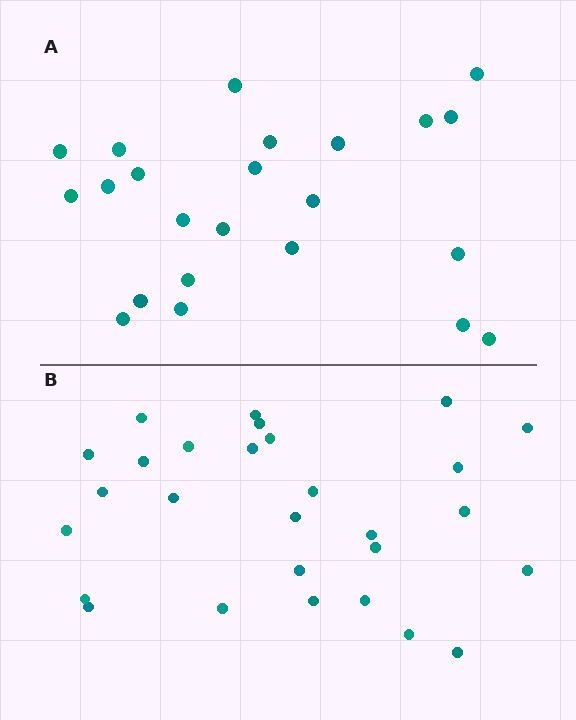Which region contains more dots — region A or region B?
Region B (the bottom region) has more dots.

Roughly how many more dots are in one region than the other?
Region B has about 5 more dots than region A.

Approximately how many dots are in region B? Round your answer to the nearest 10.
About 30 dots. (The exact count is 28, which rounds to 30.)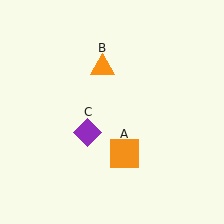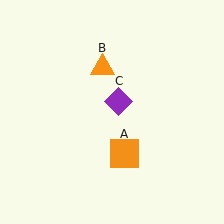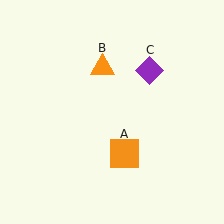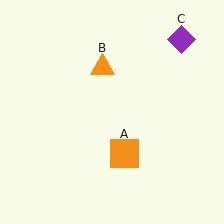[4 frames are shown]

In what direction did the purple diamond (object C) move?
The purple diamond (object C) moved up and to the right.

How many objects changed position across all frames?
1 object changed position: purple diamond (object C).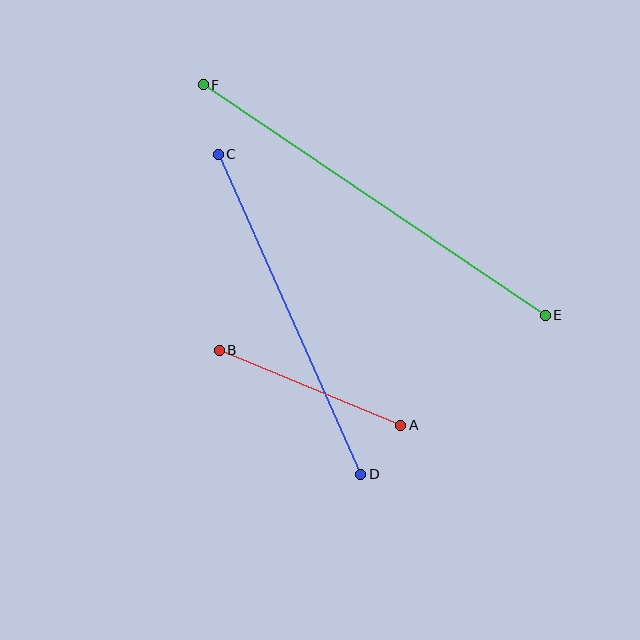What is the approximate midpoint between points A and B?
The midpoint is at approximately (310, 388) pixels.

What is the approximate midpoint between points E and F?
The midpoint is at approximately (374, 200) pixels.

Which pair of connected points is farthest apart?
Points E and F are farthest apart.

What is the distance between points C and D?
The distance is approximately 350 pixels.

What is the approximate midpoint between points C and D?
The midpoint is at approximately (289, 314) pixels.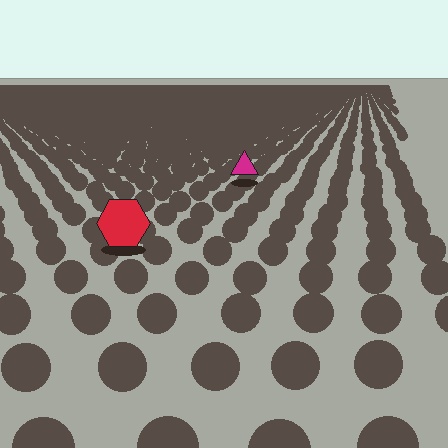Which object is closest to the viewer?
The red hexagon is closest. The texture marks near it are larger and more spread out.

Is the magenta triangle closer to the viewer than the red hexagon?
No. The red hexagon is closer — you can tell from the texture gradient: the ground texture is coarser near it.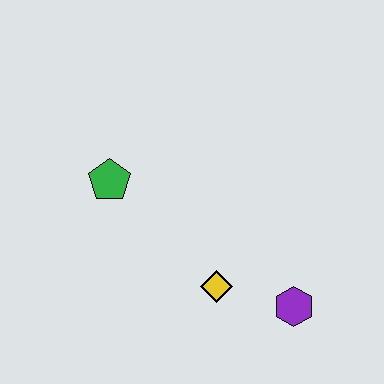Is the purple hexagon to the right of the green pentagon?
Yes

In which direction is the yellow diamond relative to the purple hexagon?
The yellow diamond is to the left of the purple hexagon.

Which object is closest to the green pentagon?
The yellow diamond is closest to the green pentagon.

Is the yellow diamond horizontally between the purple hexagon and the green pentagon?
Yes